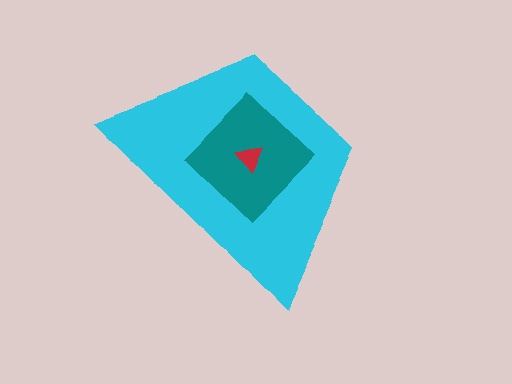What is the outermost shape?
The cyan trapezoid.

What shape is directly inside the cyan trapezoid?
The teal diamond.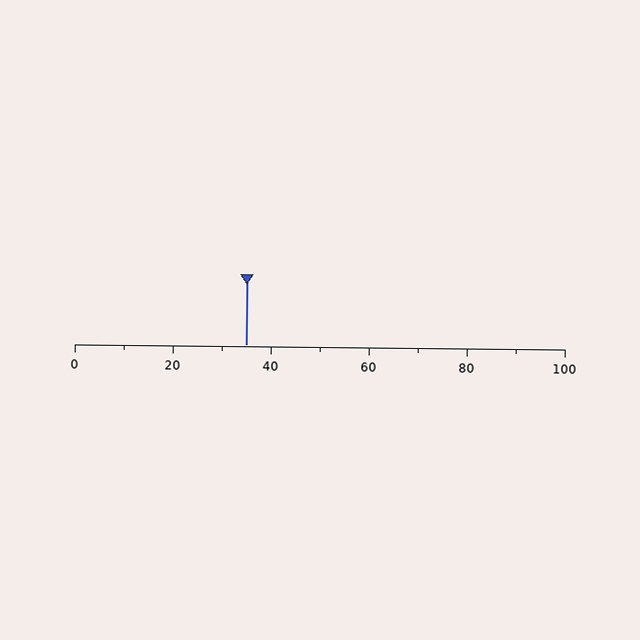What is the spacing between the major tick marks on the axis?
The major ticks are spaced 20 apart.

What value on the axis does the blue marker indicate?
The marker indicates approximately 35.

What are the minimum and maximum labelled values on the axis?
The axis runs from 0 to 100.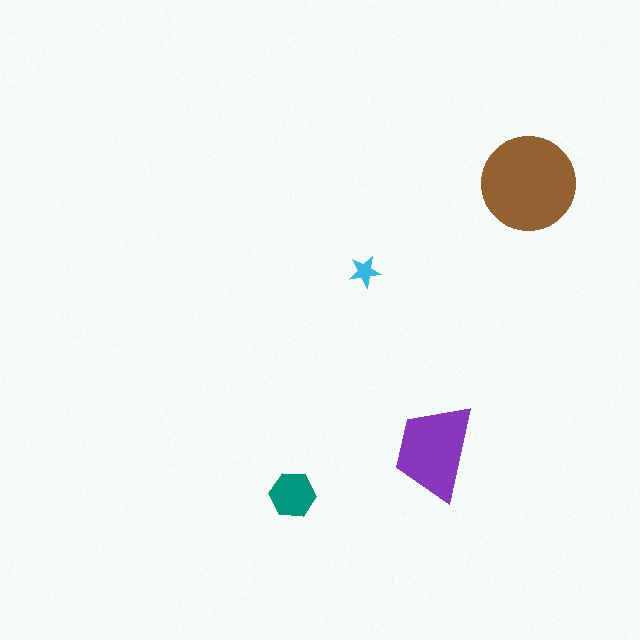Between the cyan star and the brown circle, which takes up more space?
The brown circle.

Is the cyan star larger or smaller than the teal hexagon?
Smaller.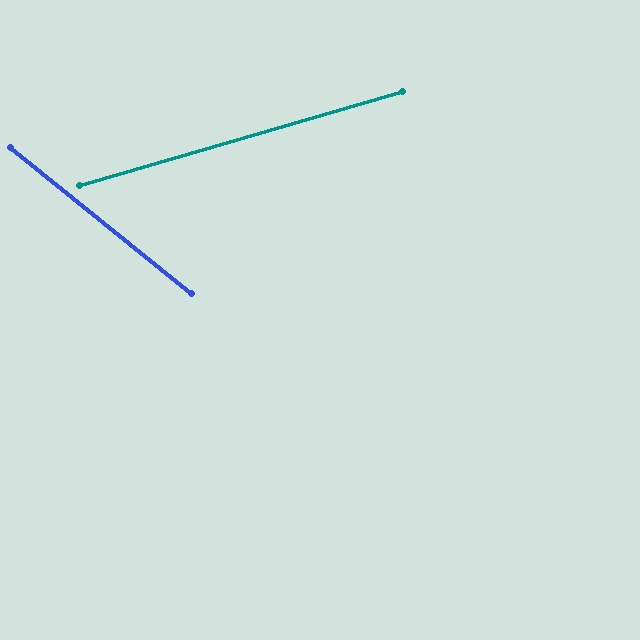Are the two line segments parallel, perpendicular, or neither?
Neither parallel nor perpendicular — they differ by about 55°.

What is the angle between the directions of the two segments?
Approximately 55 degrees.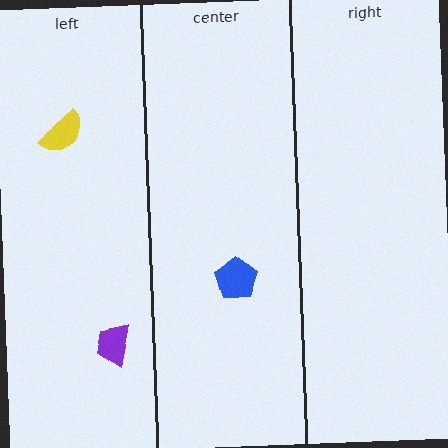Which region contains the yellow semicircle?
The left region.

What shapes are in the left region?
The yellow semicircle, the purple trapezoid.